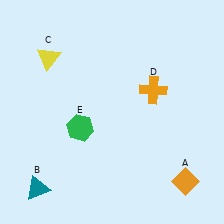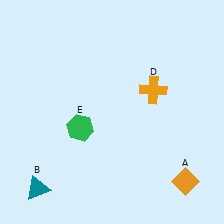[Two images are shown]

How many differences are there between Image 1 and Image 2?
There is 1 difference between the two images.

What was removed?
The yellow triangle (C) was removed in Image 2.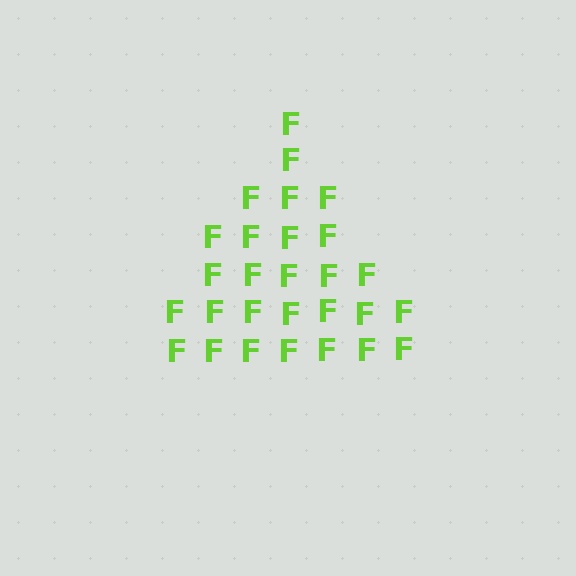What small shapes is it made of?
It is made of small letter F's.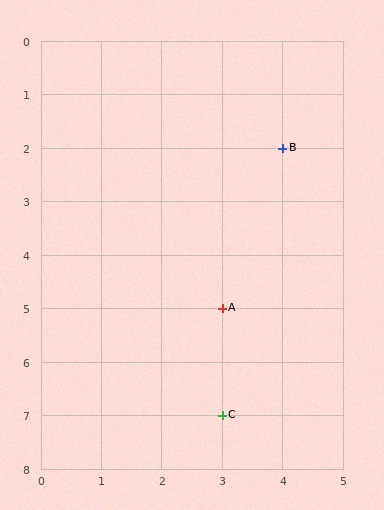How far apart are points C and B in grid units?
Points C and B are 1 column and 5 rows apart (about 5.1 grid units diagonally).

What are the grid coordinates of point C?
Point C is at grid coordinates (3, 7).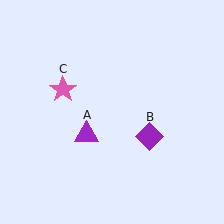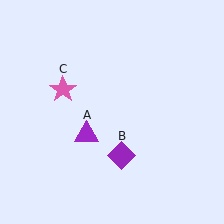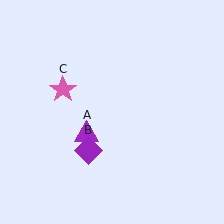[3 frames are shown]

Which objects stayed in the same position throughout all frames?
Purple triangle (object A) and pink star (object C) remained stationary.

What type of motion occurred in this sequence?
The purple diamond (object B) rotated clockwise around the center of the scene.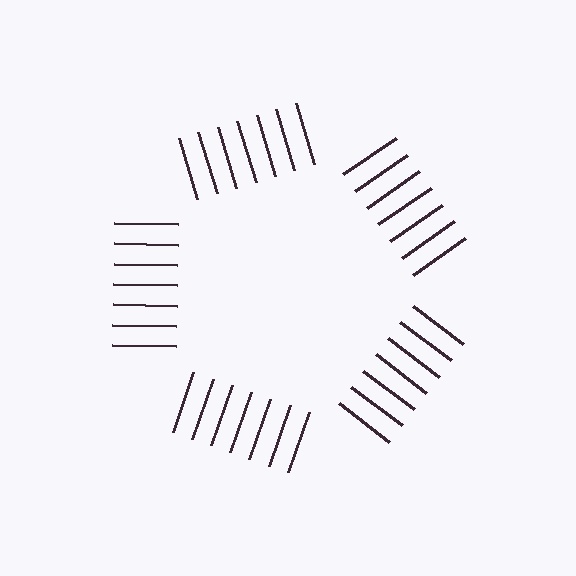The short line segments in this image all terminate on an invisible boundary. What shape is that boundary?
An illusory pentagon — the line segments terminate on its edges but no continuous stroke is drawn.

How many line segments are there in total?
35 — 7 along each of the 5 edges.